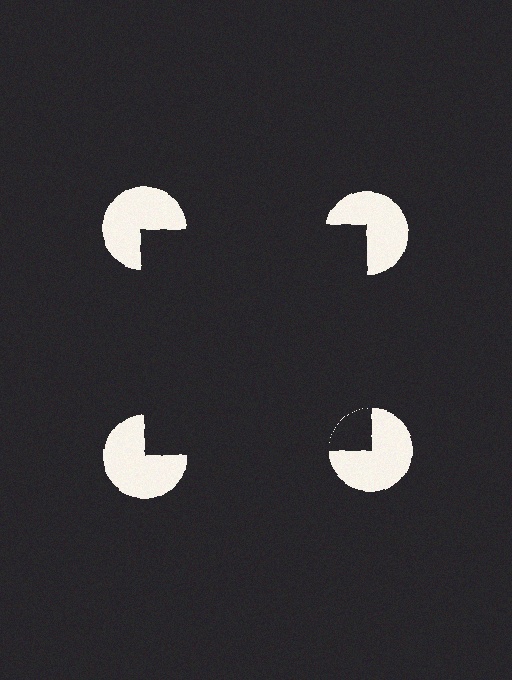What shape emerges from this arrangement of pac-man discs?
An illusory square — its edges are inferred from the aligned wedge cuts in the pac-man discs, not physically drawn.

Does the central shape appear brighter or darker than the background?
It typically appears slightly darker than the background, even though no actual brightness change is drawn.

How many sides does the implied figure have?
4 sides.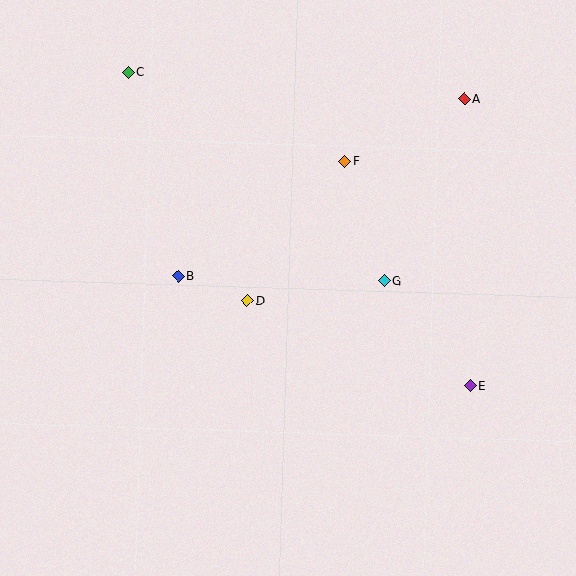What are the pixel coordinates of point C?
Point C is at (128, 72).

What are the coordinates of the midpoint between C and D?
The midpoint between C and D is at (188, 186).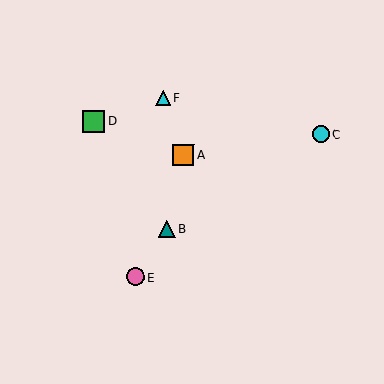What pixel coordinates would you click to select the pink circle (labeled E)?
Click at (135, 277) to select the pink circle E.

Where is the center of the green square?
The center of the green square is at (93, 121).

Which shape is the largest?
The green square (labeled D) is the largest.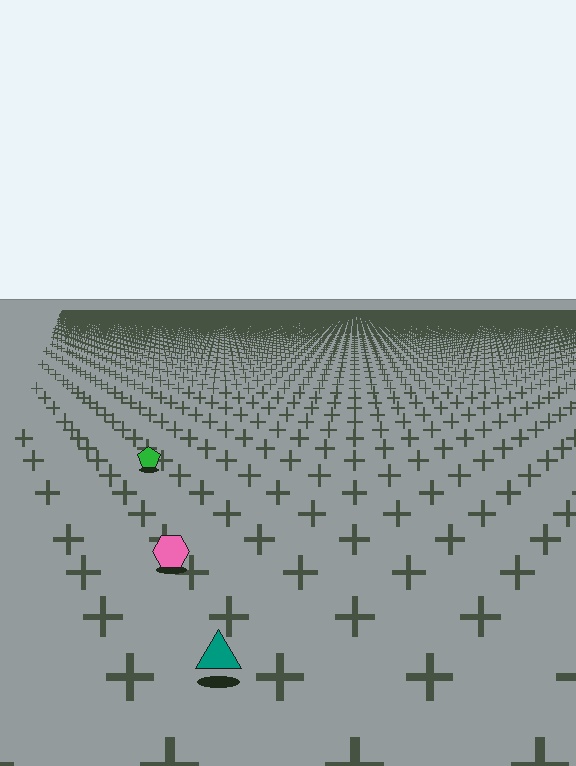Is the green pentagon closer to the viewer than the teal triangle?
No. The teal triangle is closer — you can tell from the texture gradient: the ground texture is coarser near it.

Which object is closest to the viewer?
The teal triangle is closest. The texture marks near it are larger and more spread out.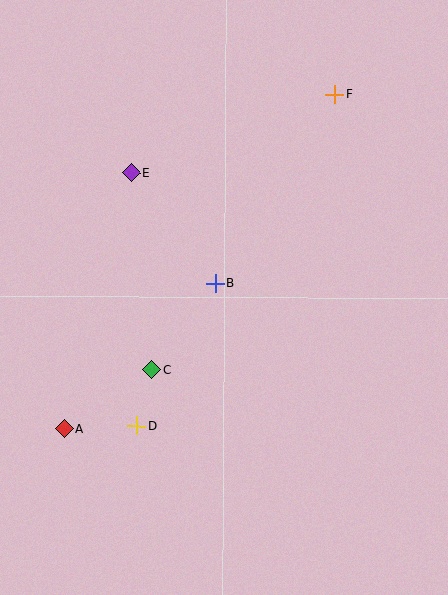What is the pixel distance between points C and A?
The distance between C and A is 105 pixels.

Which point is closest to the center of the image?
Point B at (215, 283) is closest to the center.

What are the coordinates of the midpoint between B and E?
The midpoint between B and E is at (173, 228).